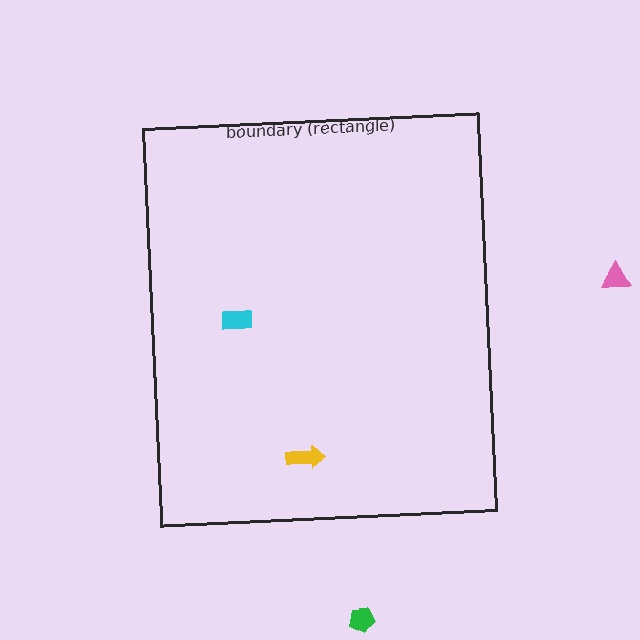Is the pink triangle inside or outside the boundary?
Outside.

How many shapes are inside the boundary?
2 inside, 2 outside.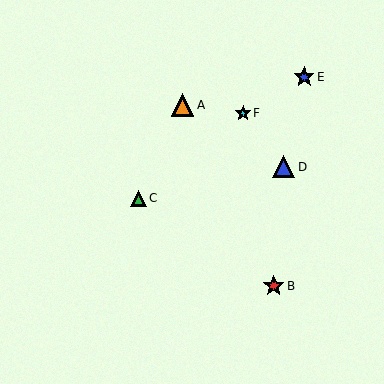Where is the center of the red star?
The center of the red star is at (274, 286).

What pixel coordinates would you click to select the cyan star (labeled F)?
Click at (243, 113) to select the cyan star F.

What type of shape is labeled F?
Shape F is a cyan star.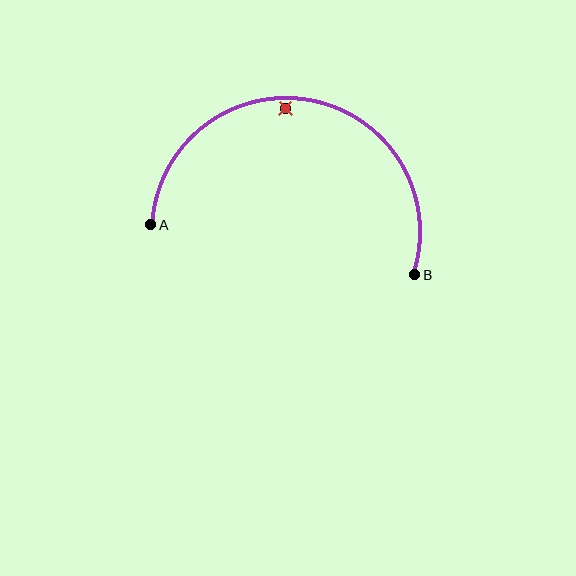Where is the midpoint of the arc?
The arc midpoint is the point on the curve farthest from the straight line joining A and B. It sits above that line.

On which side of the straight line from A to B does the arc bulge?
The arc bulges above the straight line connecting A and B.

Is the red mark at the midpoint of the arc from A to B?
No — the red mark does not lie on the arc at all. It sits slightly inside the curve.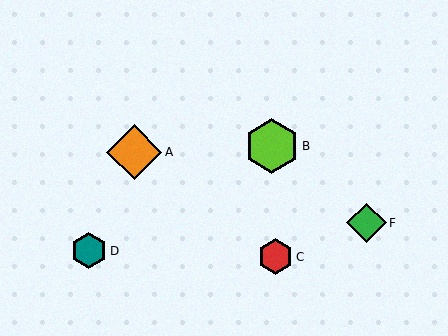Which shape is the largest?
The orange diamond (labeled A) is the largest.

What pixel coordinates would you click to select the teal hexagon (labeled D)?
Click at (89, 251) to select the teal hexagon D.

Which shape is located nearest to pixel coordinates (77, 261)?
The teal hexagon (labeled D) at (89, 251) is nearest to that location.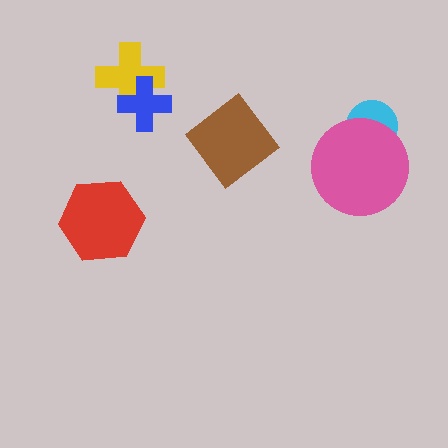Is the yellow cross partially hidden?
Yes, it is partially covered by another shape.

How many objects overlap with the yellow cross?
1 object overlaps with the yellow cross.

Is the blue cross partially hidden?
No, no other shape covers it.